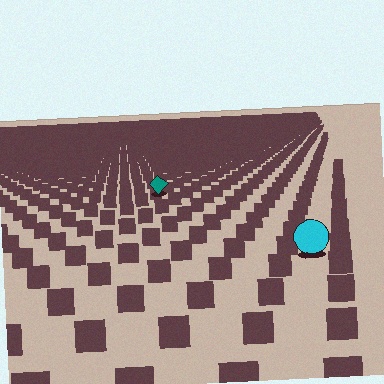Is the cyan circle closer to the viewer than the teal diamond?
Yes. The cyan circle is closer — you can tell from the texture gradient: the ground texture is coarser near it.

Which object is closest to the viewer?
The cyan circle is closest. The texture marks near it are larger and more spread out.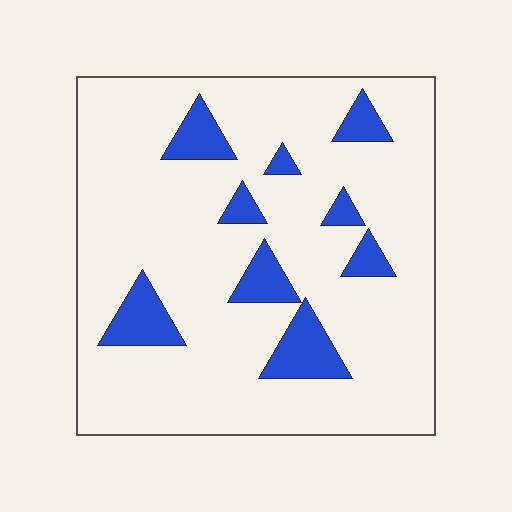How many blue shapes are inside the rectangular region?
9.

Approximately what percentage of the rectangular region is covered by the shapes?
Approximately 15%.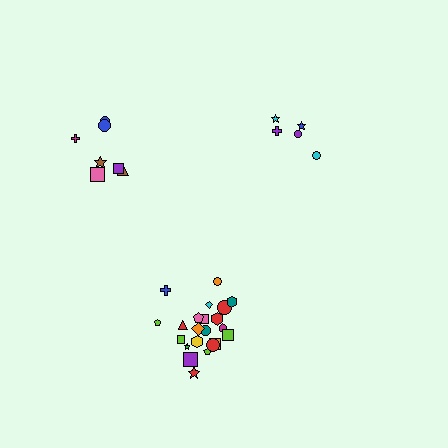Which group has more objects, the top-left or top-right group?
The top-left group.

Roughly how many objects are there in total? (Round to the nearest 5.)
Roughly 35 objects in total.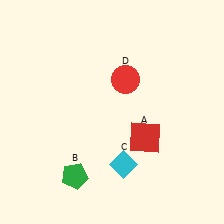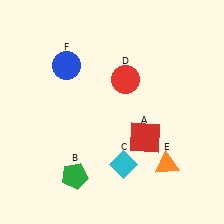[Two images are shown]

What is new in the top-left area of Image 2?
A blue circle (F) was added in the top-left area of Image 2.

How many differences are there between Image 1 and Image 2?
There are 2 differences between the two images.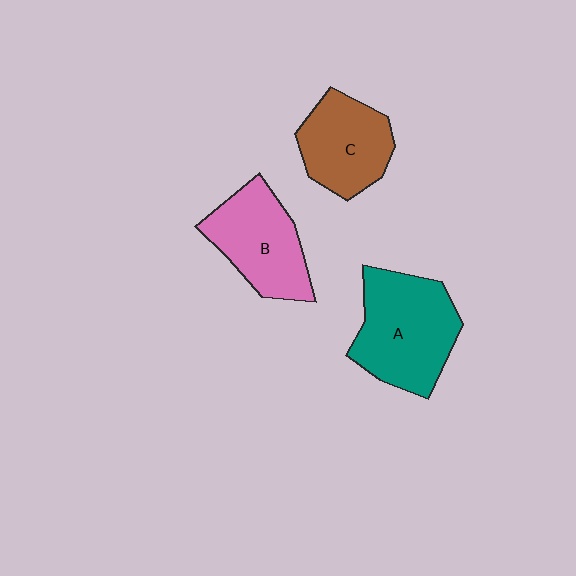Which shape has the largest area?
Shape A (teal).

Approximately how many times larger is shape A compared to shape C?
Approximately 1.4 times.